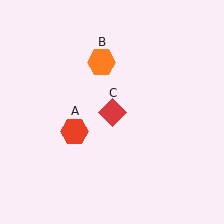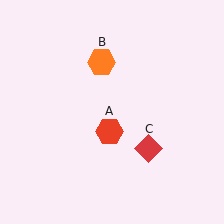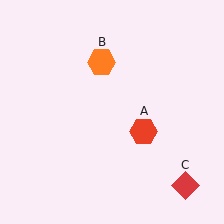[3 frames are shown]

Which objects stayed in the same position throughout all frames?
Orange hexagon (object B) remained stationary.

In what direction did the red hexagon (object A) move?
The red hexagon (object A) moved right.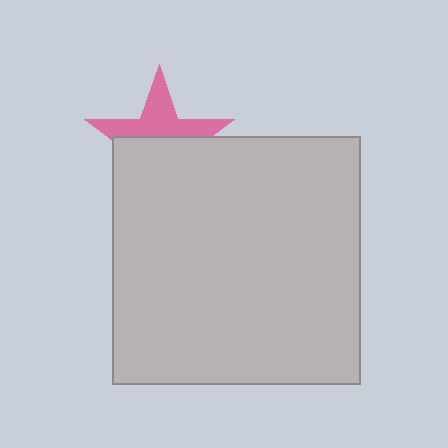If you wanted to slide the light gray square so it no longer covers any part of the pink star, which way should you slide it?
Slide it down — that is the most direct way to separate the two shapes.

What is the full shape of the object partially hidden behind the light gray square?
The partially hidden object is a pink star.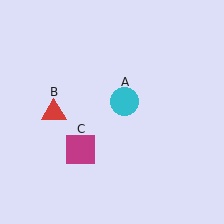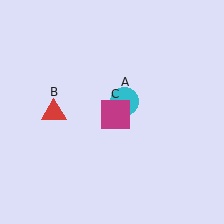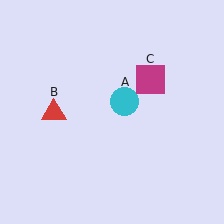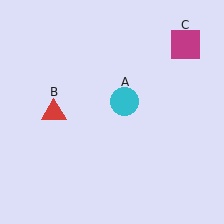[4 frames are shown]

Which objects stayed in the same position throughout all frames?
Cyan circle (object A) and red triangle (object B) remained stationary.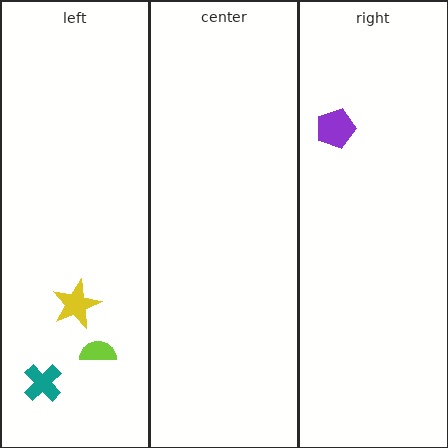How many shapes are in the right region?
1.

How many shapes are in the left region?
3.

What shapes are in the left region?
The teal cross, the lime semicircle, the yellow star.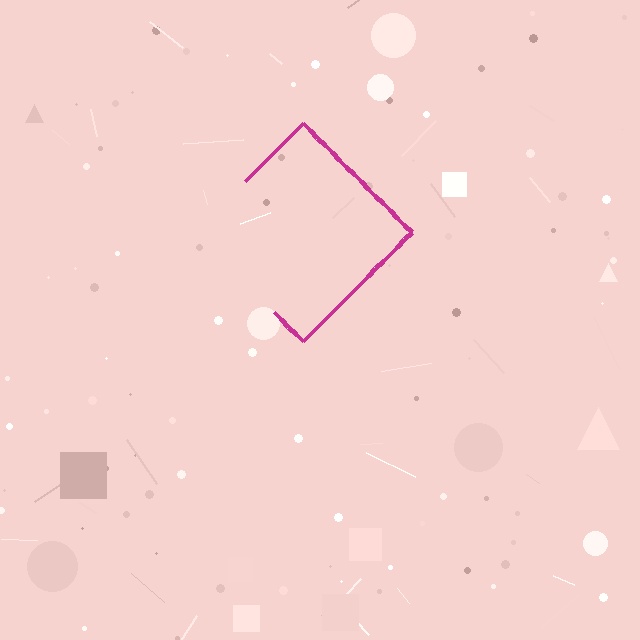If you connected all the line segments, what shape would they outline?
They would outline a diamond.